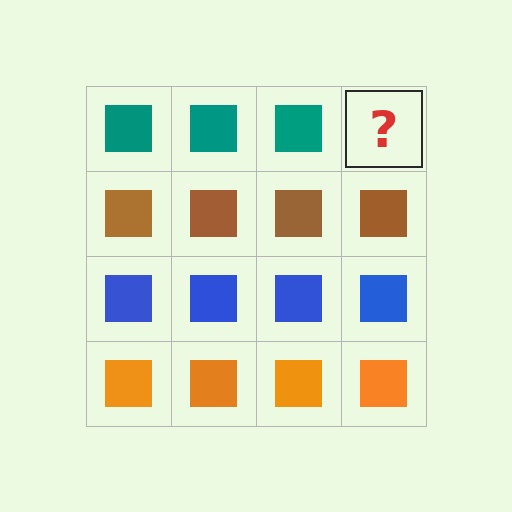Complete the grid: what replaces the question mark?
The question mark should be replaced with a teal square.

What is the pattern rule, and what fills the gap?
The rule is that each row has a consistent color. The gap should be filled with a teal square.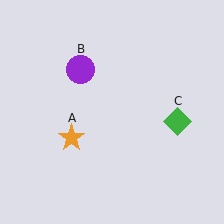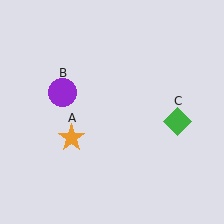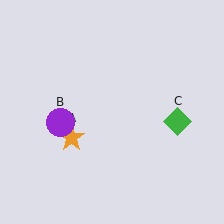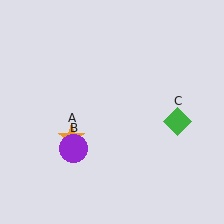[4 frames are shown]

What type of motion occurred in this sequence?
The purple circle (object B) rotated counterclockwise around the center of the scene.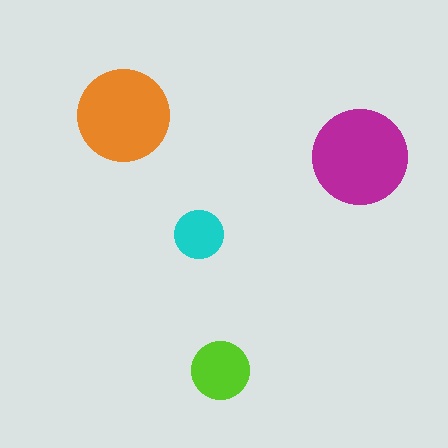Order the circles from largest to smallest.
the magenta one, the orange one, the lime one, the cyan one.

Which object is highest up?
The orange circle is topmost.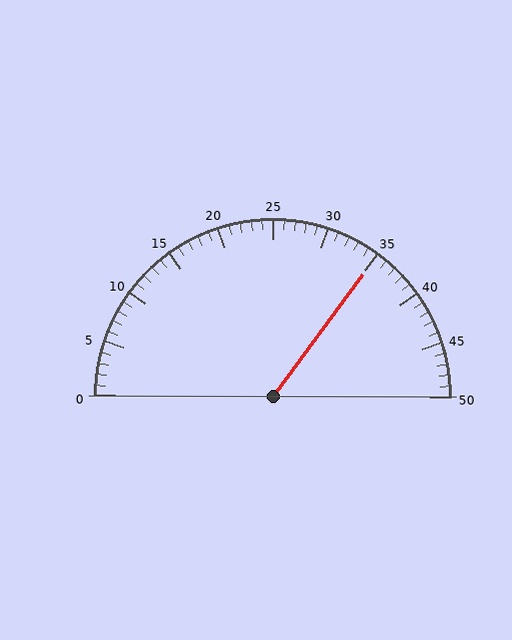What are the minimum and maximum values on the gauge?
The gauge ranges from 0 to 50.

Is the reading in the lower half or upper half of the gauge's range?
The reading is in the upper half of the range (0 to 50).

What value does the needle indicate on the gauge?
The needle indicates approximately 35.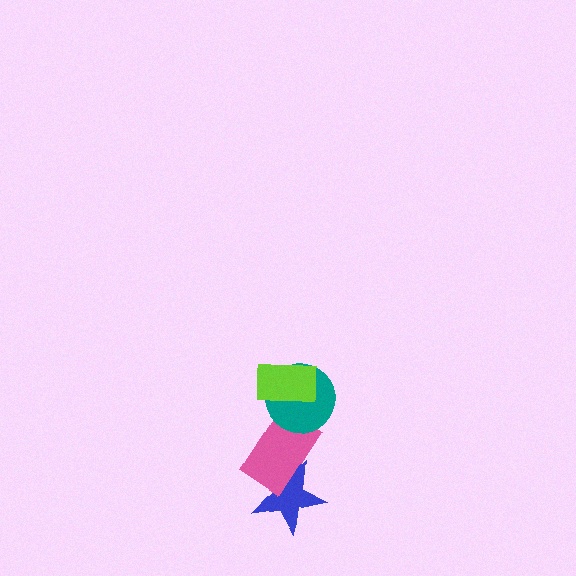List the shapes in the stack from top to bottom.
From top to bottom: the lime rectangle, the teal circle, the pink rectangle, the blue star.